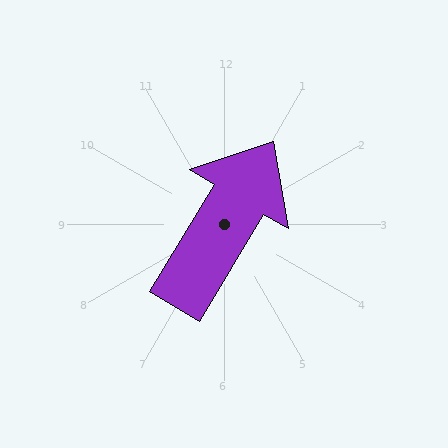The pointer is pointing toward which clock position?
Roughly 1 o'clock.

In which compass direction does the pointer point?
Northeast.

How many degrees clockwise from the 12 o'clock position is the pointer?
Approximately 31 degrees.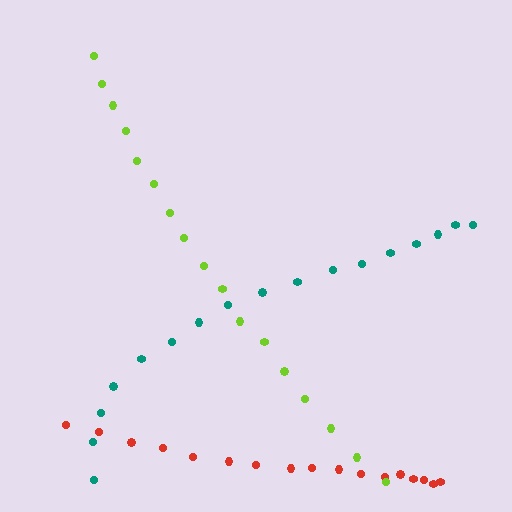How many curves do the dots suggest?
There are 3 distinct paths.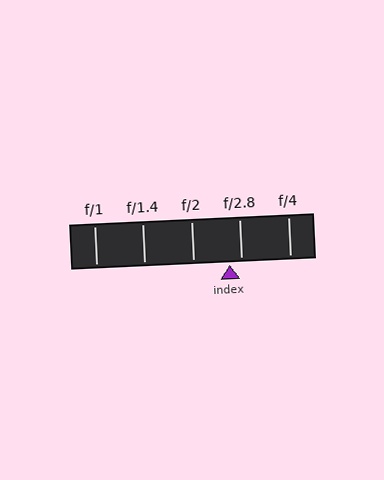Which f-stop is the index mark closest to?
The index mark is closest to f/2.8.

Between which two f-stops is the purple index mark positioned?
The index mark is between f/2 and f/2.8.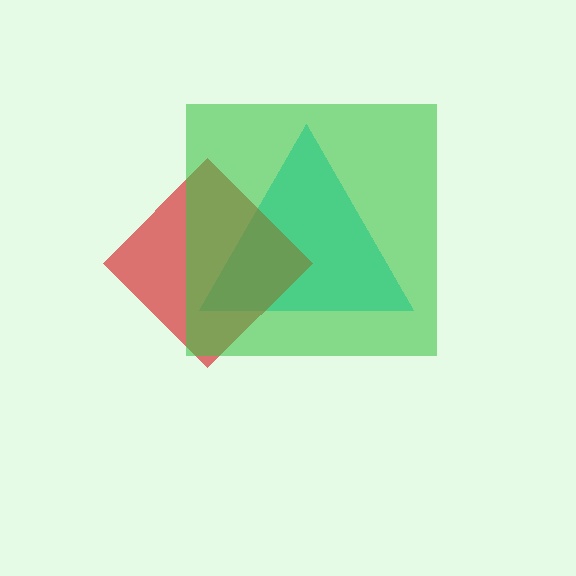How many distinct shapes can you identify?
There are 3 distinct shapes: a cyan triangle, a red diamond, a green square.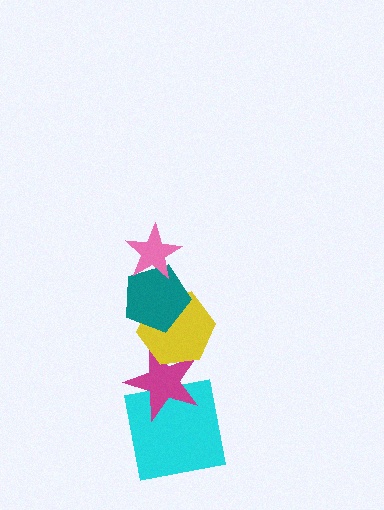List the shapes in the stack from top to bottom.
From top to bottom: the pink star, the teal pentagon, the yellow hexagon, the magenta star, the cyan square.